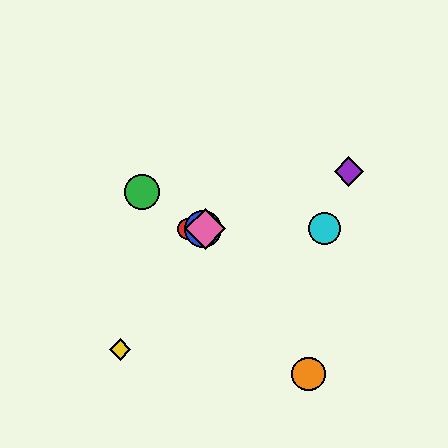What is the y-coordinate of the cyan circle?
The cyan circle is at y≈229.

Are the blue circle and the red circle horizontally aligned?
Yes, both are at y≈229.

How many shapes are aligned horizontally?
4 shapes (the red circle, the blue circle, the cyan circle, the pink diamond) are aligned horizontally.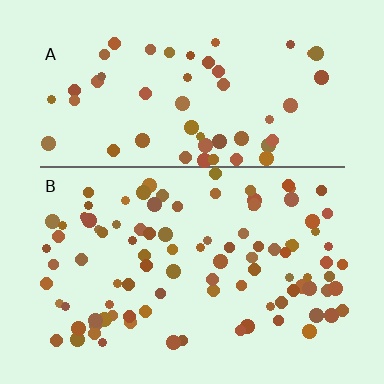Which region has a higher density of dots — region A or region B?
B (the bottom).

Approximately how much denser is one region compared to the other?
Approximately 1.8× — region B over region A.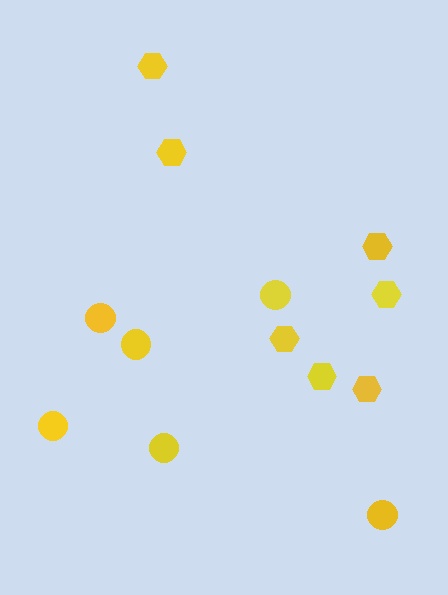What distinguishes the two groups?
There are 2 groups: one group of circles (6) and one group of hexagons (7).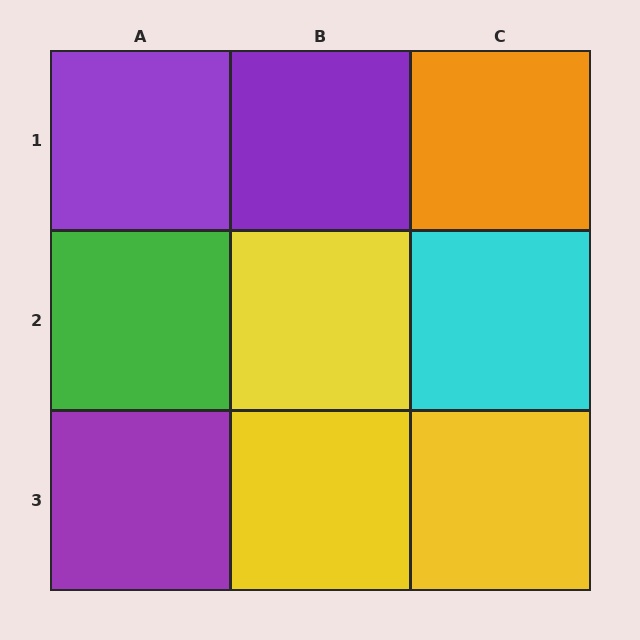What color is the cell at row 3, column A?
Purple.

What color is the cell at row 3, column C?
Yellow.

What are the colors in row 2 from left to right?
Green, yellow, cyan.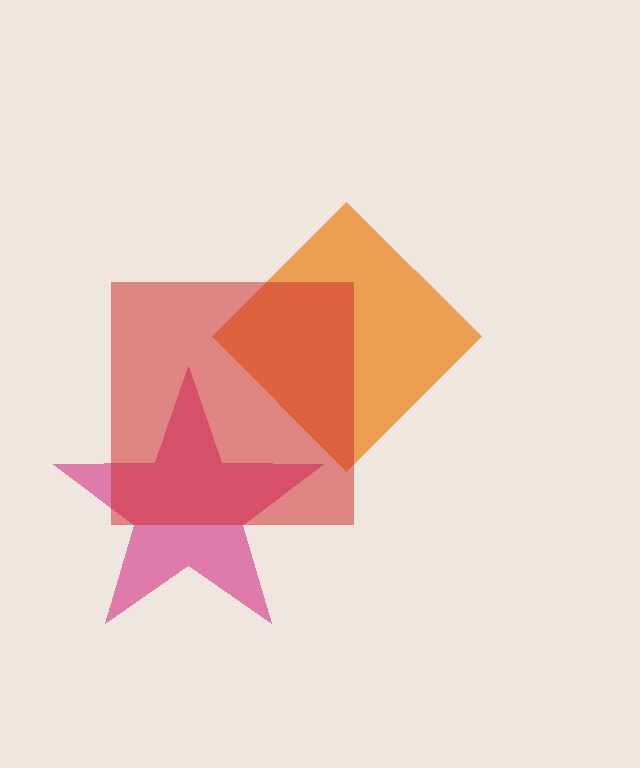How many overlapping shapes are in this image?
There are 3 overlapping shapes in the image.